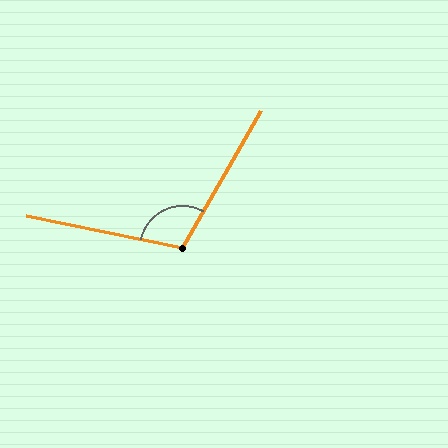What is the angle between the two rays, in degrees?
Approximately 109 degrees.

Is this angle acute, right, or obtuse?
It is obtuse.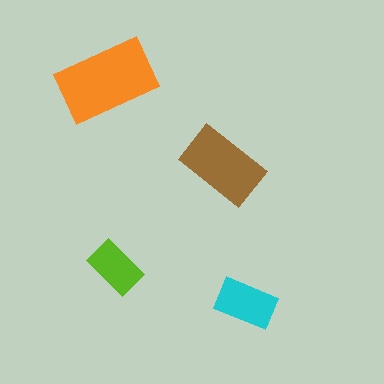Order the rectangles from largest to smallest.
the orange one, the brown one, the cyan one, the lime one.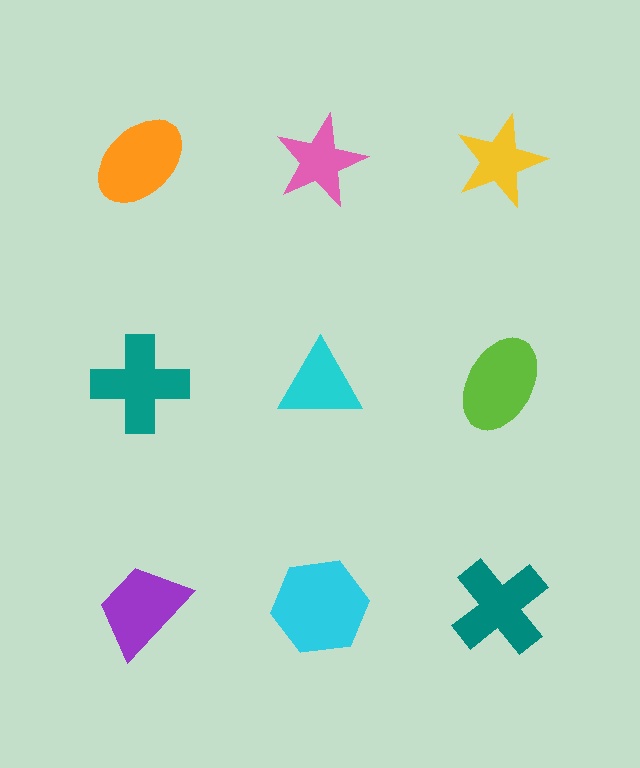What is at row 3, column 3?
A teal cross.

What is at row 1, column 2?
A pink star.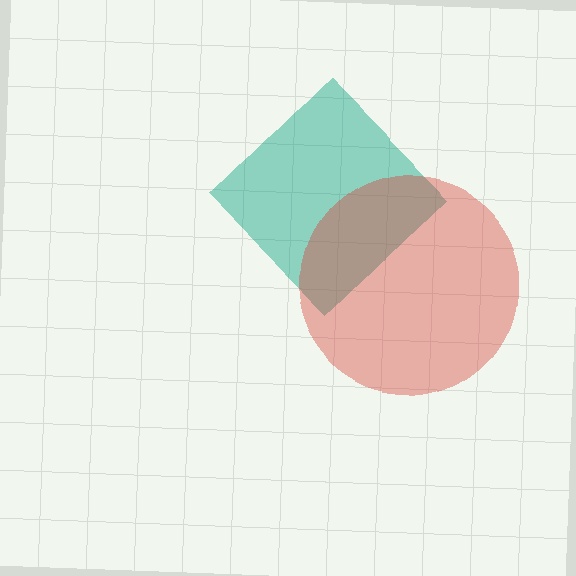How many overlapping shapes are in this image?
There are 2 overlapping shapes in the image.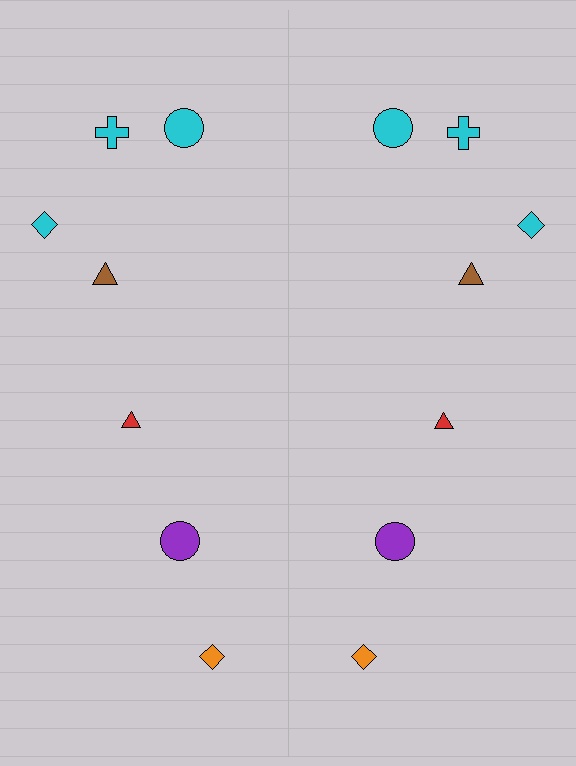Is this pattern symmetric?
Yes, this pattern has bilateral (reflection) symmetry.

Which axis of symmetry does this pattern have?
The pattern has a vertical axis of symmetry running through the center of the image.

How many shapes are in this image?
There are 14 shapes in this image.